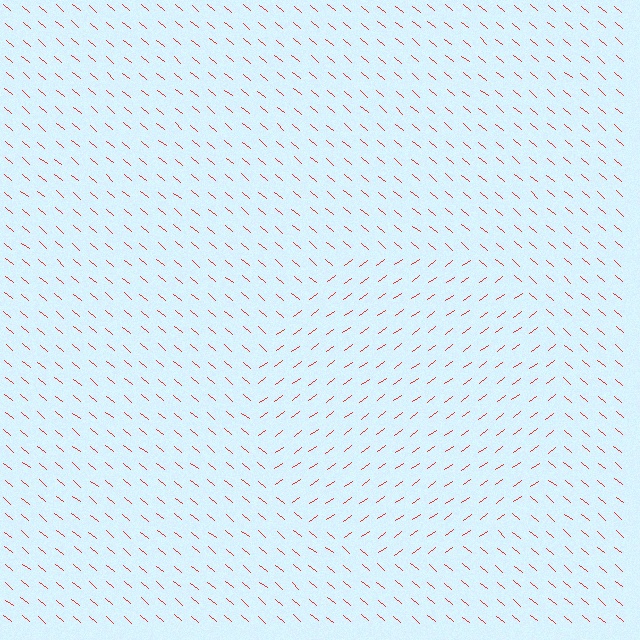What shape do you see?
I see a circle.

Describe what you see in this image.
The image is filled with small red line segments. A circle region in the image has lines oriented differently from the surrounding lines, creating a visible texture boundary.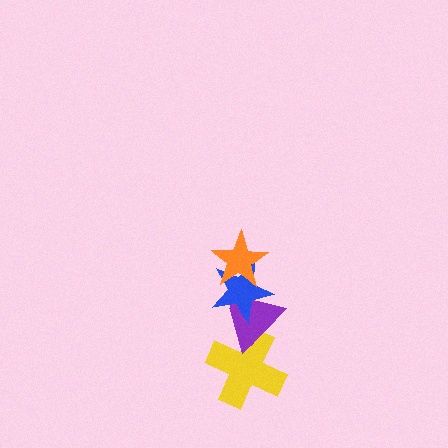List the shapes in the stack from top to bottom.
From top to bottom: the orange star, the blue star, the purple triangle, the yellow cross.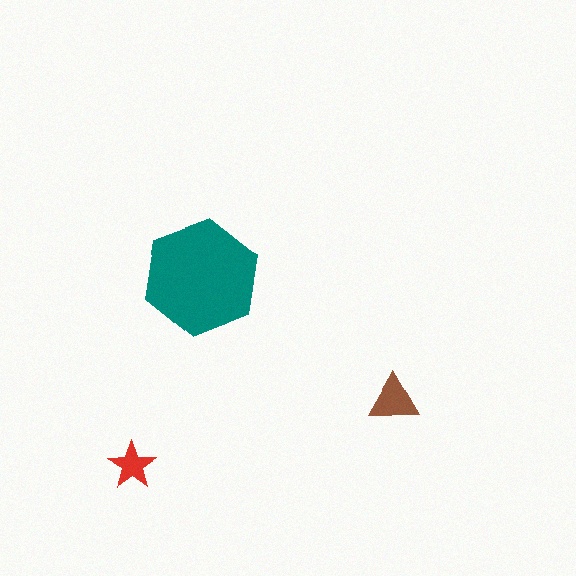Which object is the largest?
The teal hexagon.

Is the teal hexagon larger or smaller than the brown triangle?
Larger.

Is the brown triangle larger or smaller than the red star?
Larger.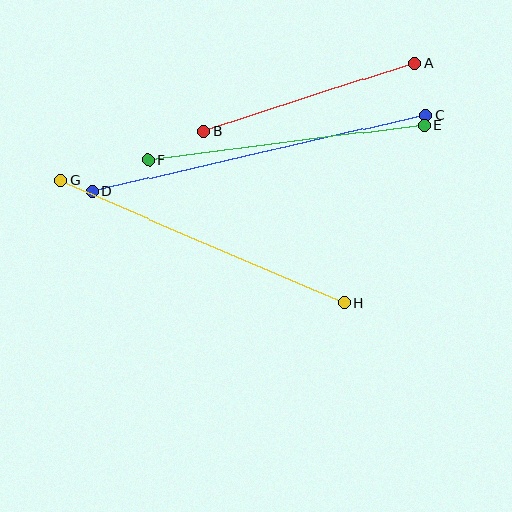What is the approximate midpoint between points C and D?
The midpoint is at approximately (259, 153) pixels.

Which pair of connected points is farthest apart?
Points C and D are farthest apart.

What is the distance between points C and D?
The distance is approximately 342 pixels.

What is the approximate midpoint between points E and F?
The midpoint is at approximately (286, 142) pixels.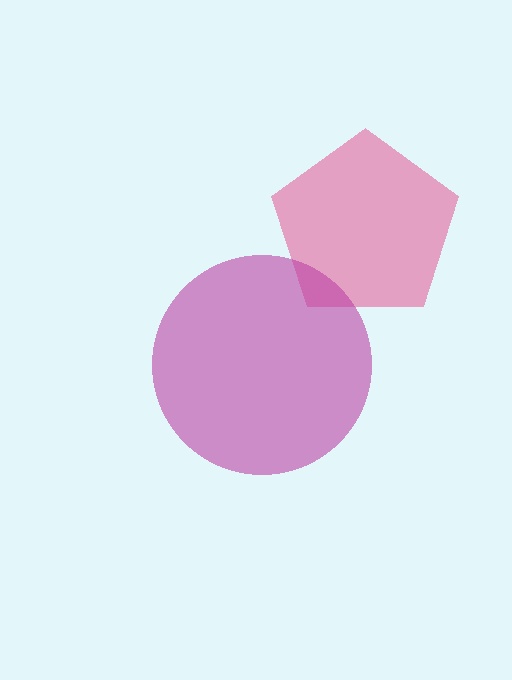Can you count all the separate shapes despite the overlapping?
Yes, there are 2 separate shapes.